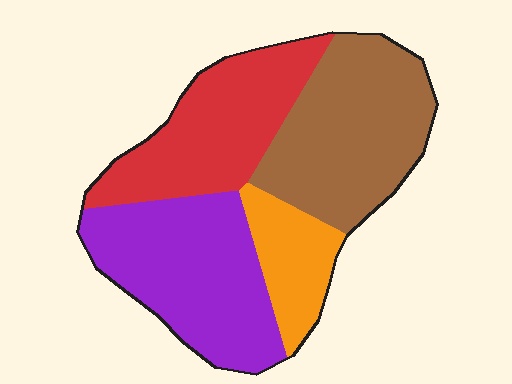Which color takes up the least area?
Orange, at roughly 10%.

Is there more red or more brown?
Brown.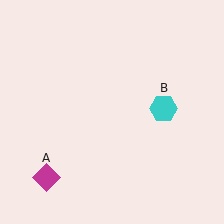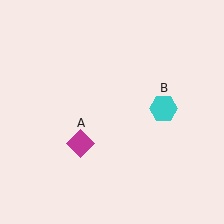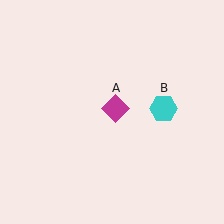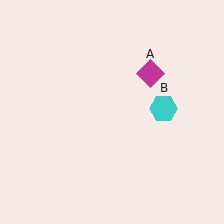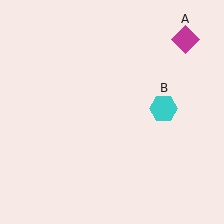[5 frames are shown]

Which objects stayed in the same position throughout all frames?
Cyan hexagon (object B) remained stationary.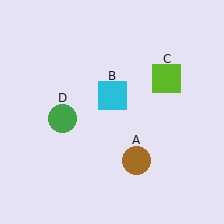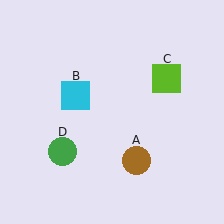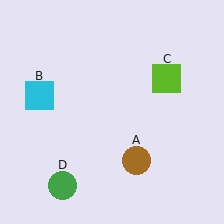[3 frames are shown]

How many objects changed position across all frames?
2 objects changed position: cyan square (object B), green circle (object D).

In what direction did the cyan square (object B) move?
The cyan square (object B) moved left.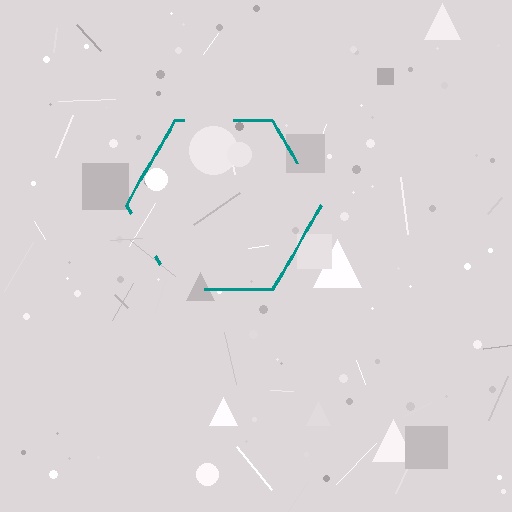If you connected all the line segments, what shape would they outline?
They would outline a hexagon.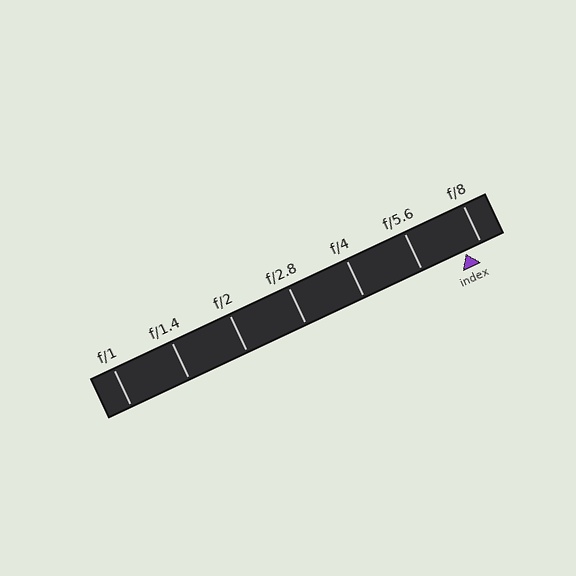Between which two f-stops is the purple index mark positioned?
The index mark is between f/5.6 and f/8.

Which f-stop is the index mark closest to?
The index mark is closest to f/8.